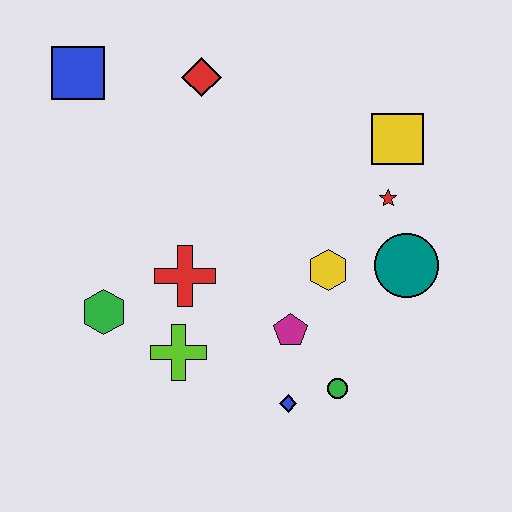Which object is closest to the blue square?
The red diamond is closest to the blue square.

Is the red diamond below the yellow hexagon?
No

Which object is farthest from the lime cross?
The yellow square is farthest from the lime cross.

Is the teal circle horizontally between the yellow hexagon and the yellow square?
No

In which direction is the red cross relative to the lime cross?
The red cross is above the lime cross.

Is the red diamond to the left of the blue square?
No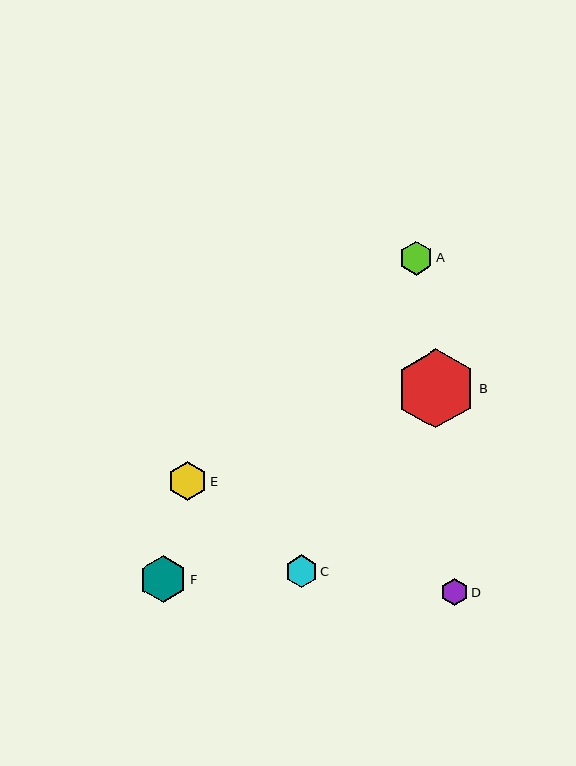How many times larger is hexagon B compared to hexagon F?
Hexagon B is approximately 1.7 times the size of hexagon F.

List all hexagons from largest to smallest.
From largest to smallest: B, F, E, A, C, D.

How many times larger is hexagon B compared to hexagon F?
Hexagon B is approximately 1.7 times the size of hexagon F.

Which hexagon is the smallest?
Hexagon D is the smallest with a size of approximately 27 pixels.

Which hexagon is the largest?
Hexagon B is the largest with a size of approximately 79 pixels.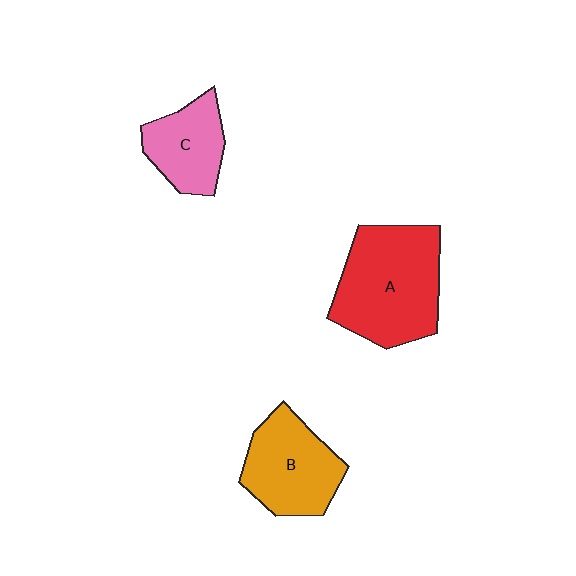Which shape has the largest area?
Shape A (red).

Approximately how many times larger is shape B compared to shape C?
Approximately 1.3 times.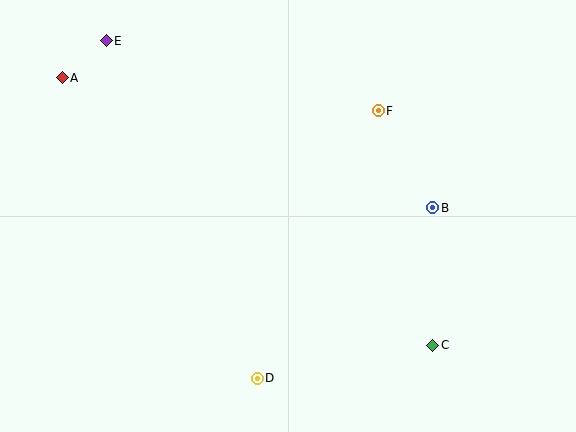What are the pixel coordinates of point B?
Point B is at (433, 208).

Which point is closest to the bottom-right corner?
Point C is closest to the bottom-right corner.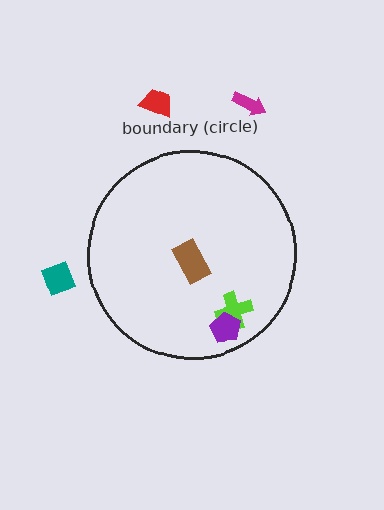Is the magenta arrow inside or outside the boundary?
Outside.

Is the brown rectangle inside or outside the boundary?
Inside.